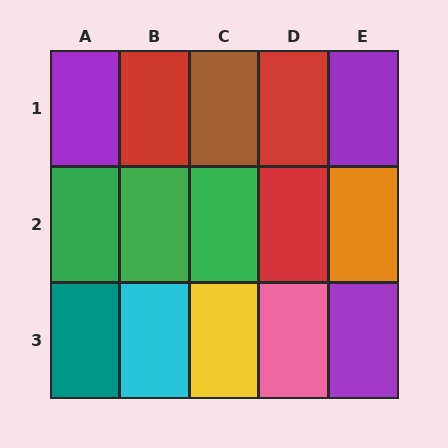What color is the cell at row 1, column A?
Purple.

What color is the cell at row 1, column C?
Brown.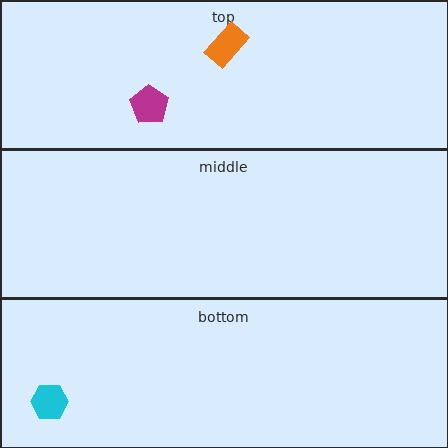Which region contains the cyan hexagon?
The bottom region.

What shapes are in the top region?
The orange rectangle, the magenta pentagon.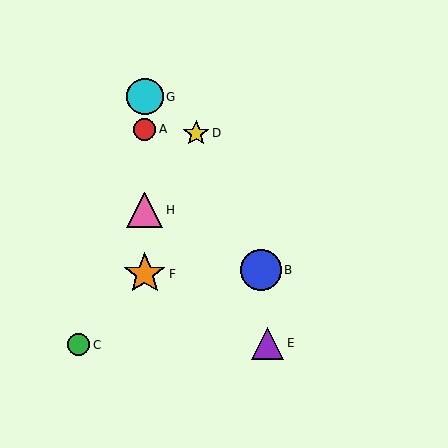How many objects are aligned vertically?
4 objects (A, F, G, H) are aligned vertically.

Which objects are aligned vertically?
Objects A, F, G, H are aligned vertically.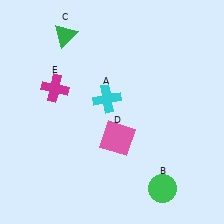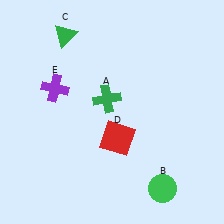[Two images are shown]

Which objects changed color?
A changed from cyan to green. D changed from pink to red. E changed from magenta to purple.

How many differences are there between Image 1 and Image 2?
There are 3 differences between the two images.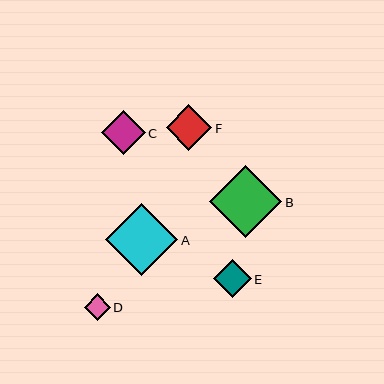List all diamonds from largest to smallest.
From largest to smallest: A, B, F, C, E, D.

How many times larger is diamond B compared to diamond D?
Diamond B is approximately 2.7 times the size of diamond D.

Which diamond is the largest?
Diamond A is the largest with a size of approximately 72 pixels.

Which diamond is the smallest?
Diamond D is the smallest with a size of approximately 26 pixels.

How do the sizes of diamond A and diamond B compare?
Diamond A and diamond B are approximately the same size.